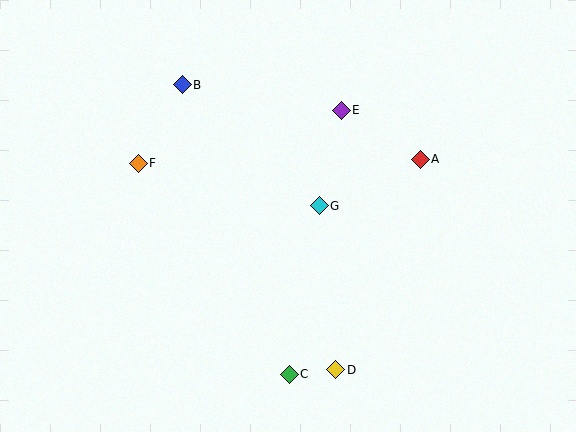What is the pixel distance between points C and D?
The distance between C and D is 47 pixels.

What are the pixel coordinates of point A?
Point A is at (420, 159).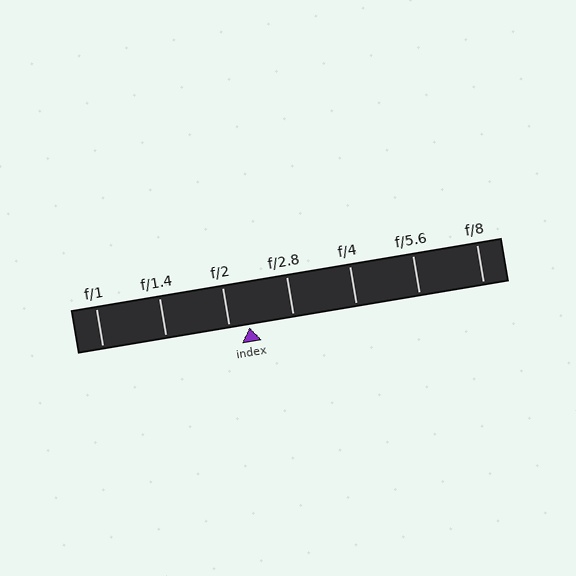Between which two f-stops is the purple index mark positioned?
The index mark is between f/2 and f/2.8.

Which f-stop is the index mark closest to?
The index mark is closest to f/2.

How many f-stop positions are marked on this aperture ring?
There are 7 f-stop positions marked.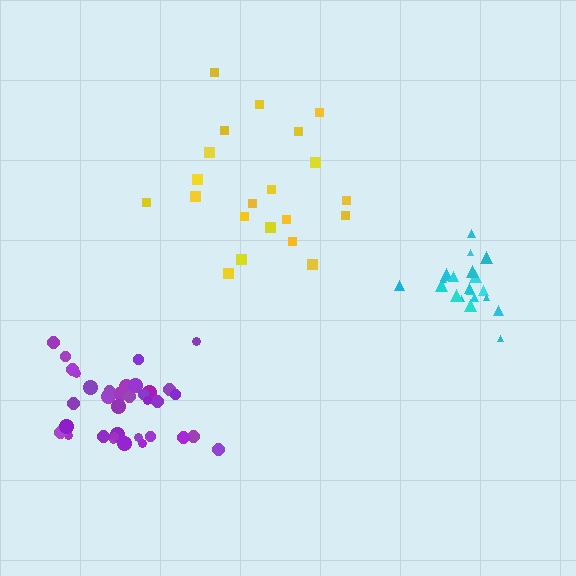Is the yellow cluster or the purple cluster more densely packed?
Purple.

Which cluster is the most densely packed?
Cyan.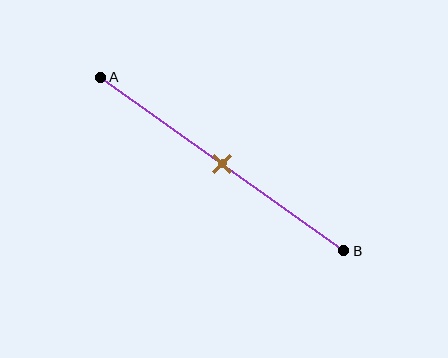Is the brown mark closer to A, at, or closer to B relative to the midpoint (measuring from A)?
The brown mark is approximately at the midpoint of segment AB.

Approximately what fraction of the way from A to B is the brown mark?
The brown mark is approximately 50% of the way from A to B.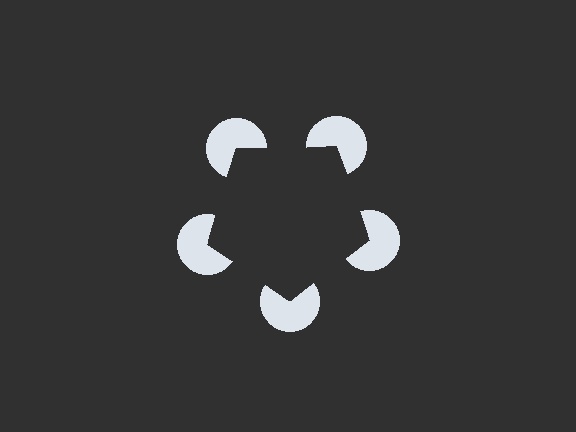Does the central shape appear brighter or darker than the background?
It typically appears slightly darker than the background, even though no actual brightness change is drawn.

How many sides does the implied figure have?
5 sides.